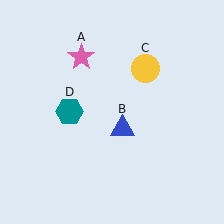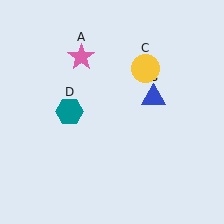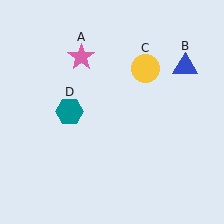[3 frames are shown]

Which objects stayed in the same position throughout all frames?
Pink star (object A) and yellow circle (object C) and teal hexagon (object D) remained stationary.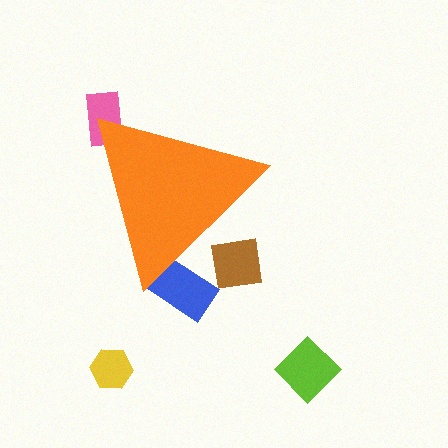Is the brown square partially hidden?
Yes, the brown square is partially hidden behind the orange triangle.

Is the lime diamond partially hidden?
No, the lime diamond is fully visible.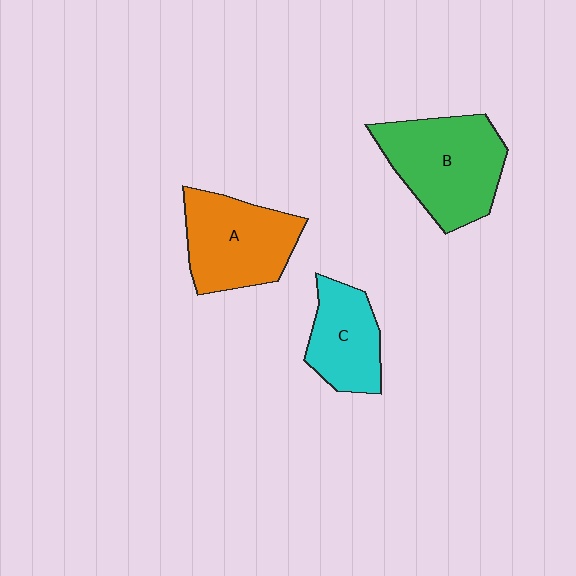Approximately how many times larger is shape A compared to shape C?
Approximately 1.4 times.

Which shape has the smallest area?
Shape C (cyan).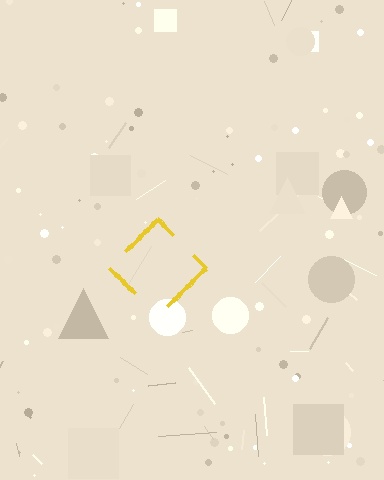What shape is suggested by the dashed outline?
The dashed outline suggests a diamond.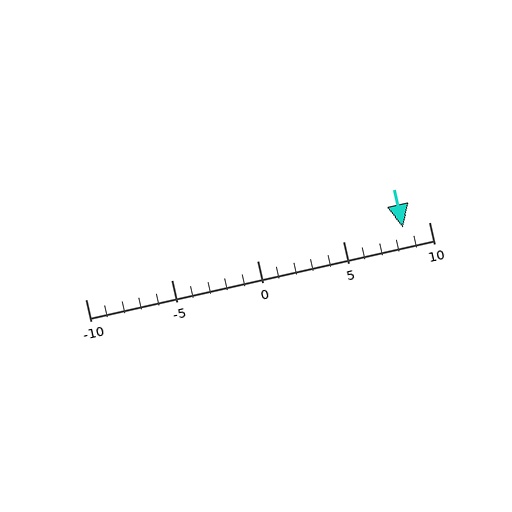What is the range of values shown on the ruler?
The ruler shows values from -10 to 10.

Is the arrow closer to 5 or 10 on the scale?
The arrow is closer to 10.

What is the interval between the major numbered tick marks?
The major tick marks are spaced 5 units apart.